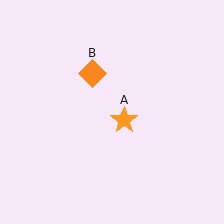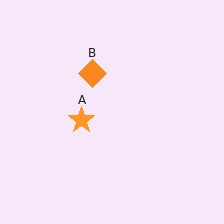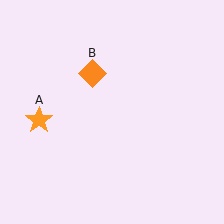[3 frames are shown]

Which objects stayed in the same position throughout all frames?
Orange diamond (object B) remained stationary.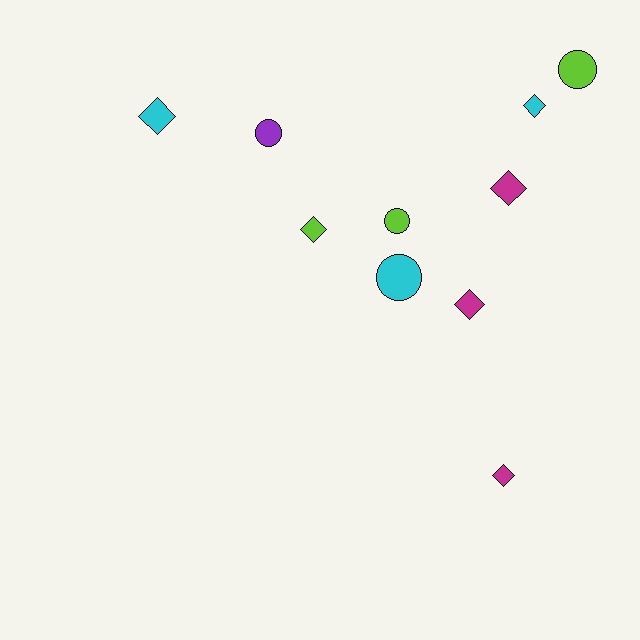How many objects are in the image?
There are 10 objects.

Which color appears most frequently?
Cyan, with 3 objects.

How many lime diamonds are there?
There is 1 lime diamond.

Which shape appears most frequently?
Diamond, with 6 objects.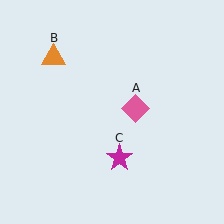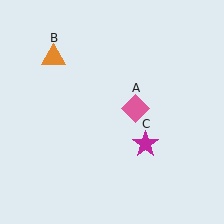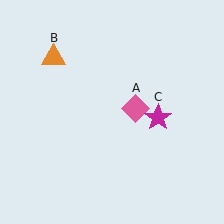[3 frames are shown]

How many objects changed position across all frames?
1 object changed position: magenta star (object C).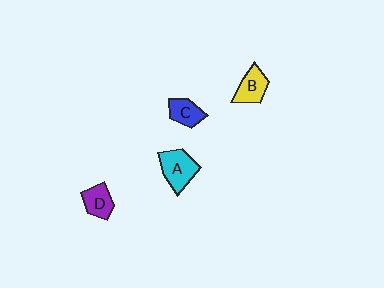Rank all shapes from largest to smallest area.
From largest to smallest: A (cyan), B (yellow), D (purple), C (blue).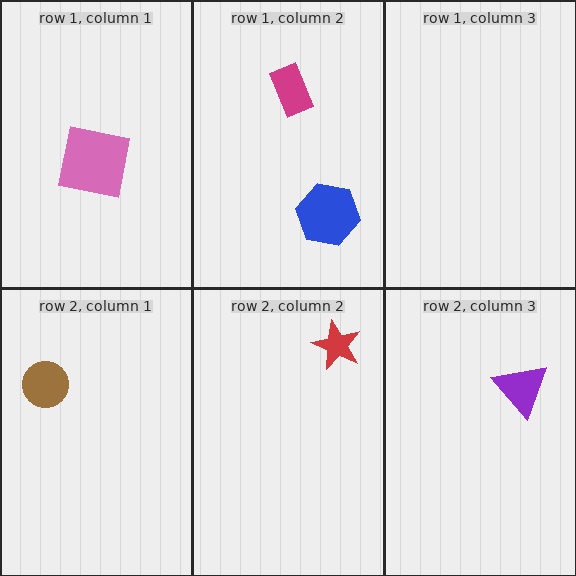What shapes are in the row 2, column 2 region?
The red star.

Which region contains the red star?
The row 2, column 2 region.